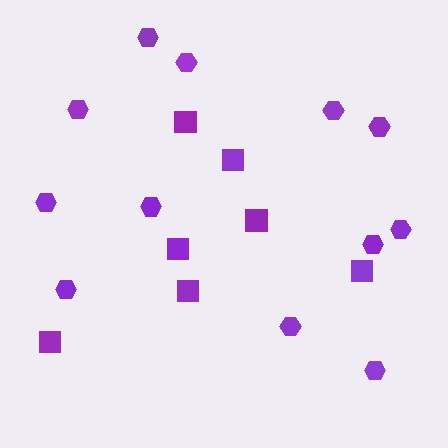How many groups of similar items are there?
There are 2 groups: one group of squares (7) and one group of hexagons (12).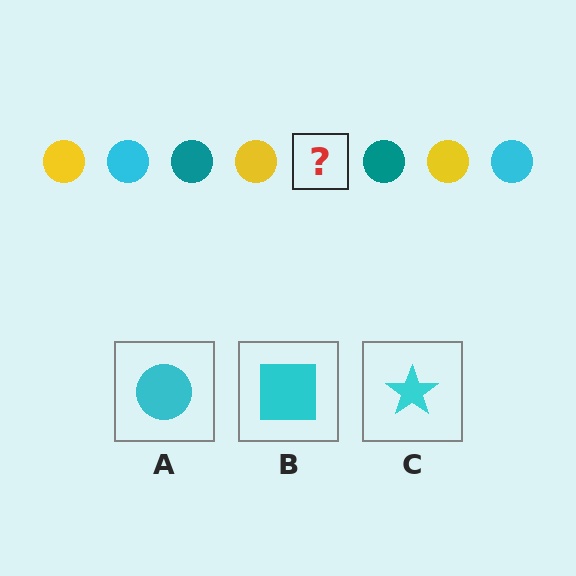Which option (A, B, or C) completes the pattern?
A.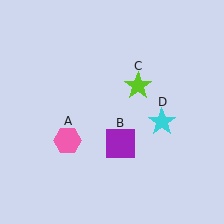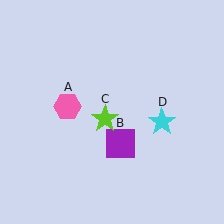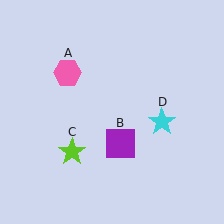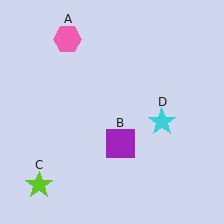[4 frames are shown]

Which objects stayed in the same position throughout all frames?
Purple square (object B) and cyan star (object D) remained stationary.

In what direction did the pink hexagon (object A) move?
The pink hexagon (object A) moved up.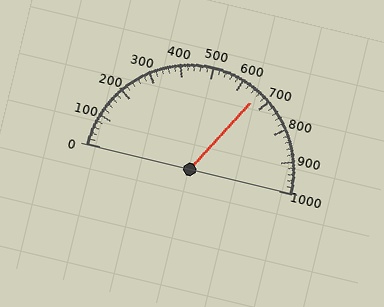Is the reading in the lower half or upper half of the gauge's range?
The reading is in the upper half of the range (0 to 1000).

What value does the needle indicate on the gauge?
The needle indicates approximately 660.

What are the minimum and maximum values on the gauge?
The gauge ranges from 0 to 1000.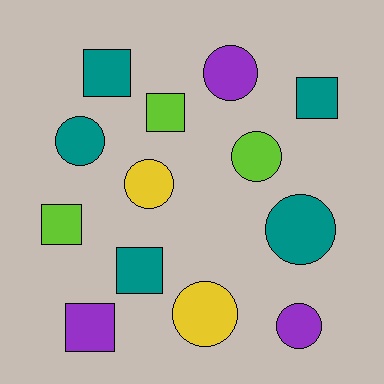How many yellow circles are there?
There are 2 yellow circles.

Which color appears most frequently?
Teal, with 5 objects.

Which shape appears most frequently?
Circle, with 7 objects.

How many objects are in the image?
There are 13 objects.